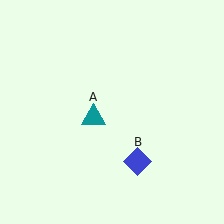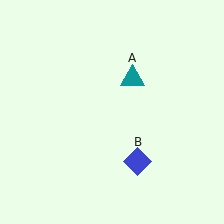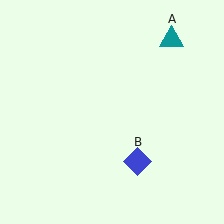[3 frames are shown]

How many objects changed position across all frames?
1 object changed position: teal triangle (object A).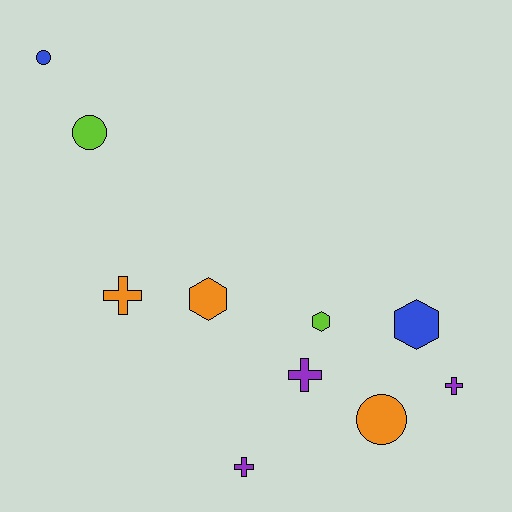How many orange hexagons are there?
There is 1 orange hexagon.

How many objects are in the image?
There are 10 objects.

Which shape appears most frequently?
Cross, with 4 objects.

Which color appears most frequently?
Purple, with 3 objects.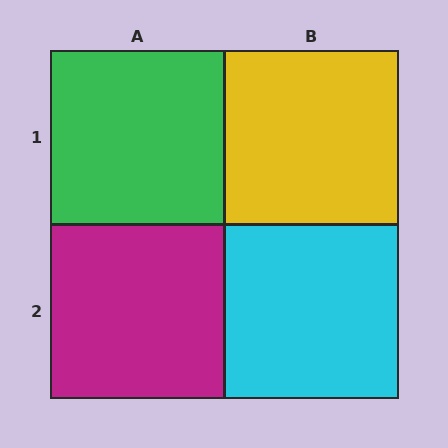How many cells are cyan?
1 cell is cyan.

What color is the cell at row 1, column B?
Yellow.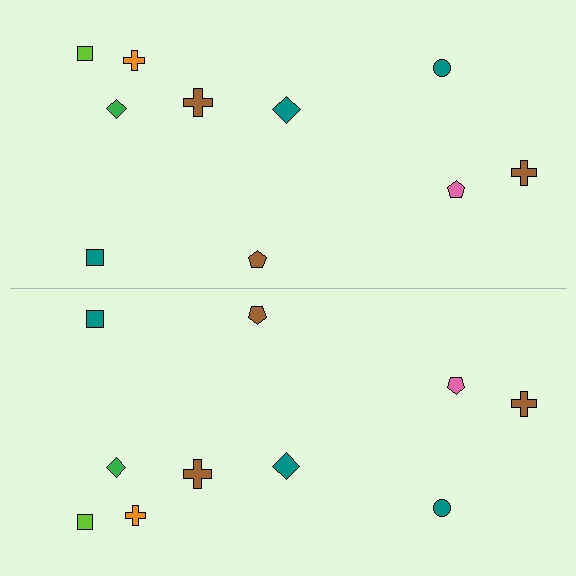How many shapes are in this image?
There are 20 shapes in this image.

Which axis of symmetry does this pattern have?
The pattern has a horizontal axis of symmetry running through the center of the image.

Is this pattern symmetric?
Yes, this pattern has bilateral (reflection) symmetry.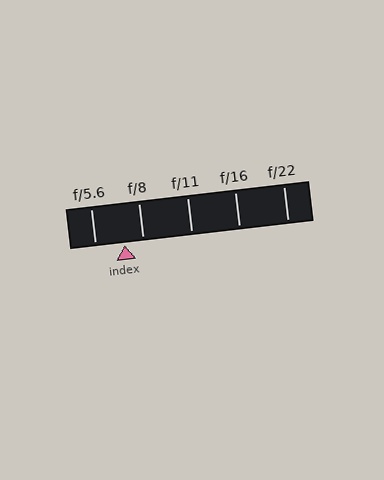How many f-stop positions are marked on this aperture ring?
There are 5 f-stop positions marked.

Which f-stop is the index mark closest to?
The index mark is closest to f/8.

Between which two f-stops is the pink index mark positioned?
The index mark is between f/5.6 and f/8.